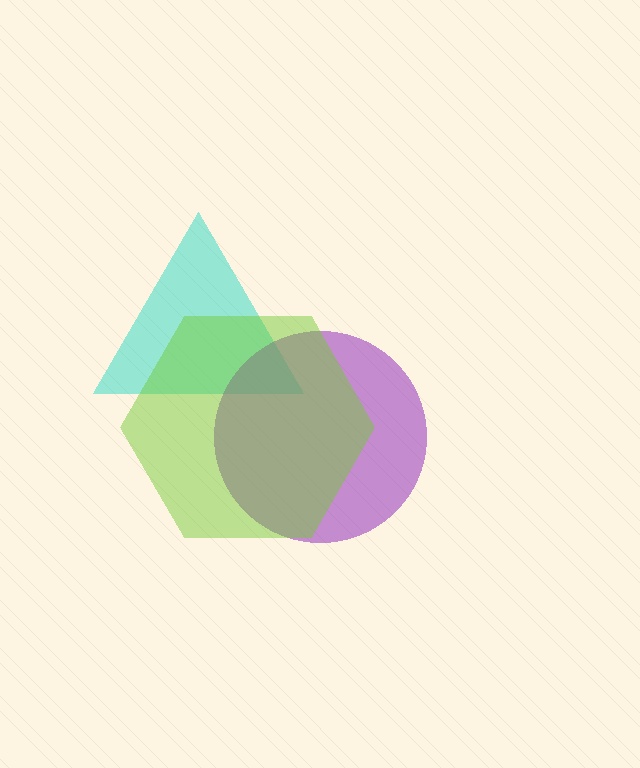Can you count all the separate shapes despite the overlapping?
Yes, there are 3 separate shapes.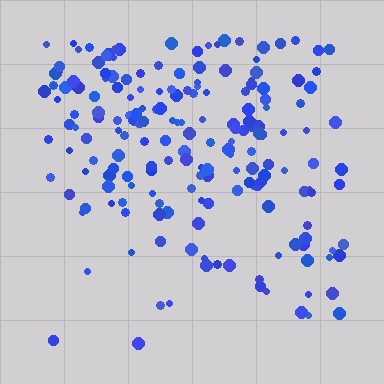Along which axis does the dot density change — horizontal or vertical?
Vertical.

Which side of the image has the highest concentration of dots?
The top.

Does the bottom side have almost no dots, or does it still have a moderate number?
Still a moderate number, just noticeably fewer than the top.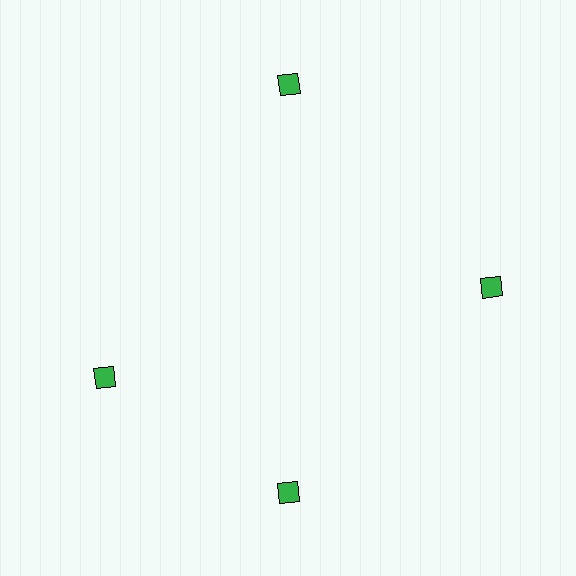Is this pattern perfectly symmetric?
No. The 4 green diamonds are arranged in a ring, but one element near the 9 o'clock position is rotated out of alignment along the ring, breaking the 4-fold rotational symmetry.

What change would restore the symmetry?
The symmetry would be restored by rotating it back into even spacing with its neighbors so that all 4 diamonds sit at equal angles and equal distance from the center.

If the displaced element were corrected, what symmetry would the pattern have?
It would have 4-fold rotational symmetry — the pattern would map onto itself every 90 degrees.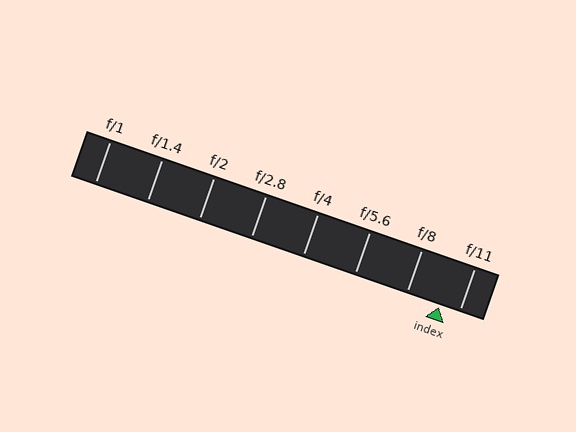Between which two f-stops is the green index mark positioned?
The index mark is between f/8 and f/11.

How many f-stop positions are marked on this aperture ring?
There are 8 f-stop positions marked.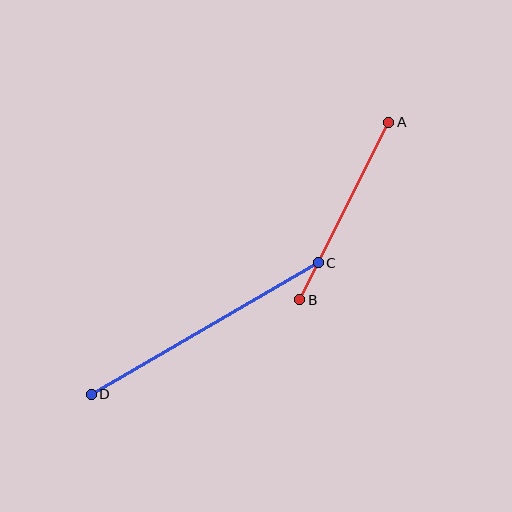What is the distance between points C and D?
The distance is approximately 262 pixels.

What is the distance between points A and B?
The distance is approximately 198 pixels.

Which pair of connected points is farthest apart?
Points C and D are farthest apart.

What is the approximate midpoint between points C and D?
The midpoint is at approximately (205, 329) pixels.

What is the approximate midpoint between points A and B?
The midpoint is at approximately (344, 211) pixels.